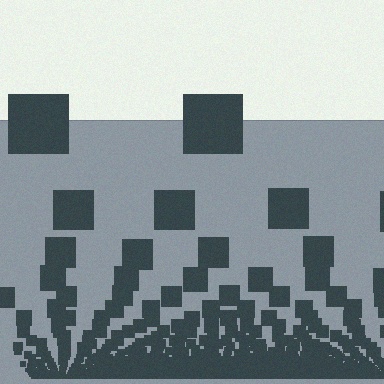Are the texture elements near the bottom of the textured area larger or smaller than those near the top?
Smaller. The gradient is inverted — elements near the bottom are smaller and denser.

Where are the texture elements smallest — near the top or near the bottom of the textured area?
Near the bottom.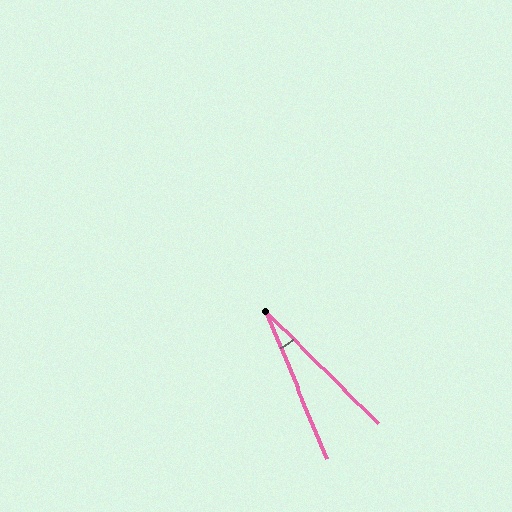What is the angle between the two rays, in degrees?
Approximately 23 degrees.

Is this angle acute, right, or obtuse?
It is acute.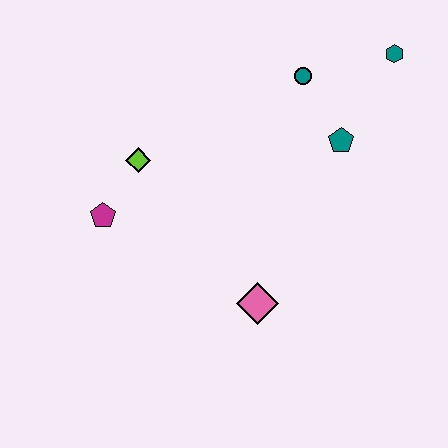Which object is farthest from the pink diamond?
The teal hexagon is farthest from the pink diamond.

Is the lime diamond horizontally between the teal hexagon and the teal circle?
No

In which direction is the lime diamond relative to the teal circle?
The lime diamond is to the left of the teal circle.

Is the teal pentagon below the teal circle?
Yes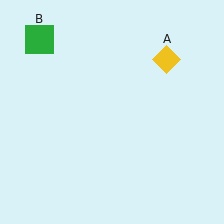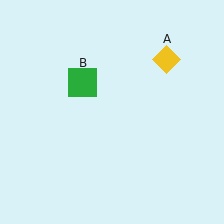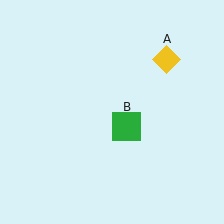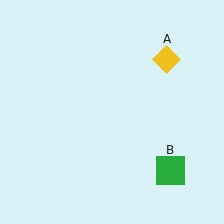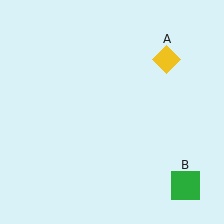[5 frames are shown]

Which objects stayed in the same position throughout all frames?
Yellow diamond (object A) remained stationary.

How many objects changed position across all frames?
1 object changed position: green square (object B).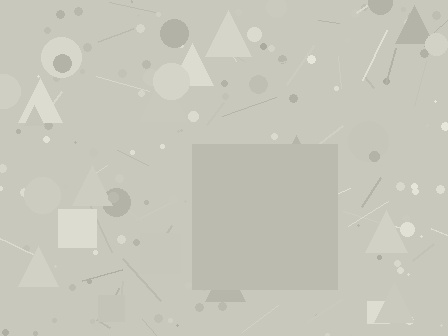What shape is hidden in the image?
A square is hidden in the image.